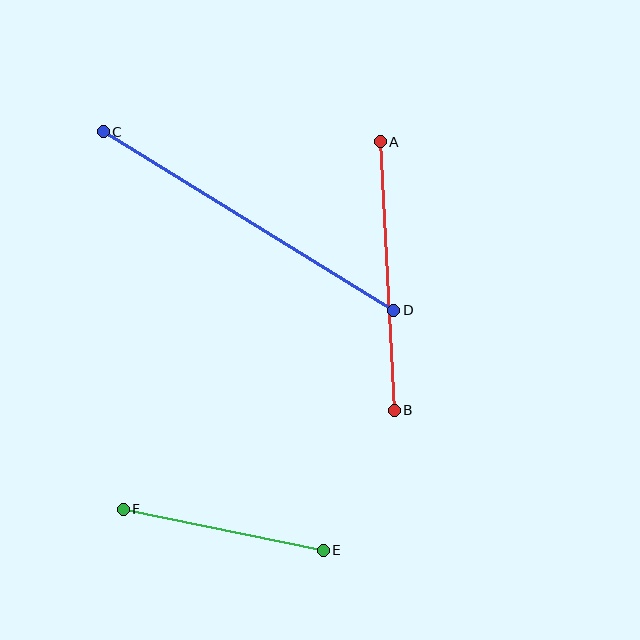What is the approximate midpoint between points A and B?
The midpoint is at approximately (387, 276) pixels.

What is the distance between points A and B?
The distance is approximately 269 pixels.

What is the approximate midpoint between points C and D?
The midpoint is at approximately (249, 221) pixels.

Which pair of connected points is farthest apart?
Points C and D are farthest apart.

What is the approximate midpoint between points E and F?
The midpoint is at approximately (223, 530) pixels.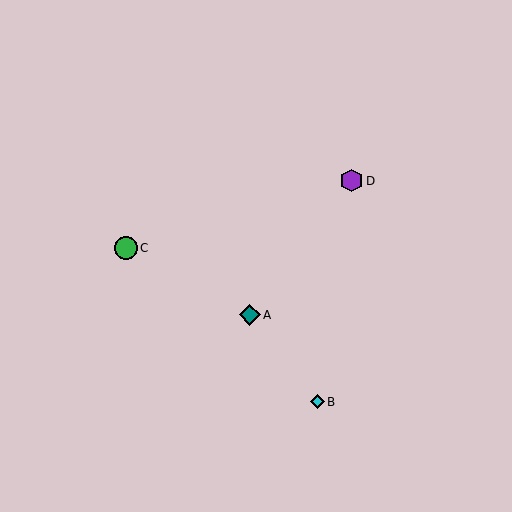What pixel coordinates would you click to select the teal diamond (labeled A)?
Click at (250, 315) to select the teal diamond A.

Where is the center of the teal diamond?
The center of the teal diamond is at (250, 315).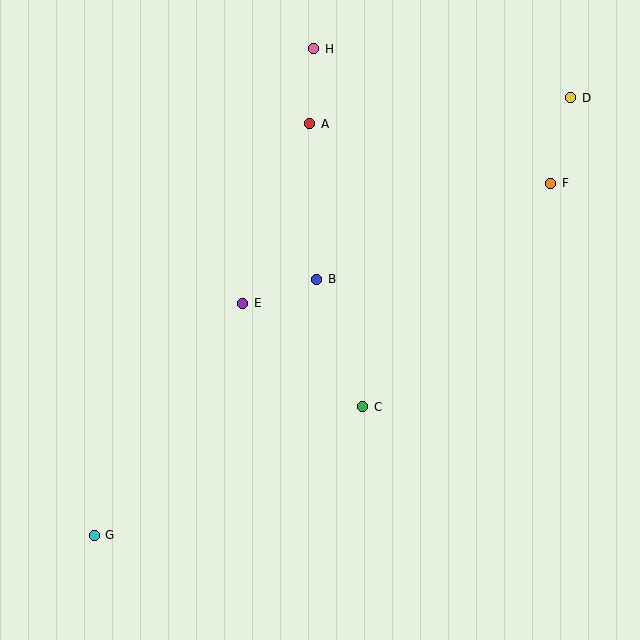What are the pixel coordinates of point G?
Point G is at (94, 535).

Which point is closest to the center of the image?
Point B at (317, 279) is closest to the center.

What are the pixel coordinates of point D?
Point D is at (571, 98).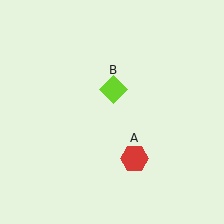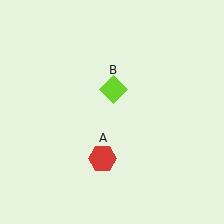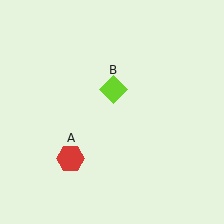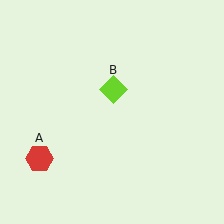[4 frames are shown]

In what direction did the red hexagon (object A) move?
The red hexagon (object A) moved left.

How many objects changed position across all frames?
1 object changed position: red hexagon (object A).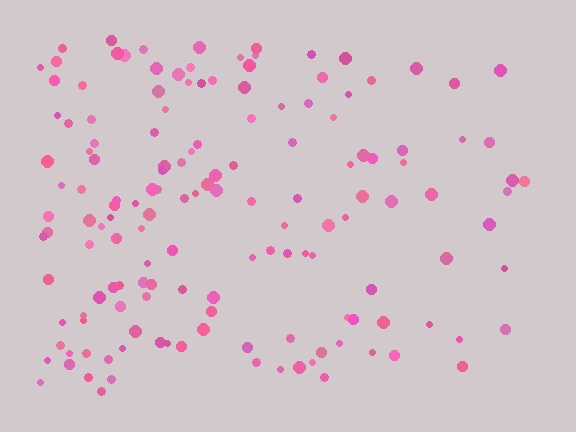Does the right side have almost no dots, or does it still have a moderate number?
Still a moderate number, just noticeably fewer than the left.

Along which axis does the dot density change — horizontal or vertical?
Horizontal.